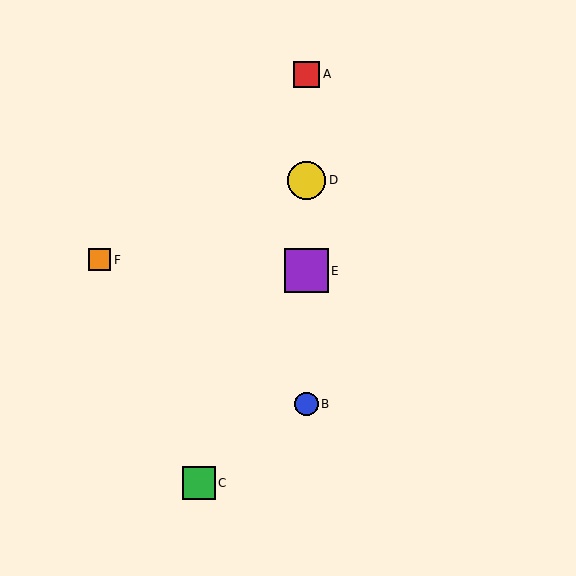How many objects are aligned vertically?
4 objects (A, B, D, E) are aligned vertically.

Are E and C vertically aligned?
No, E is at x≈306 and C is at x≈199.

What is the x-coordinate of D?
Object D is at x≈306.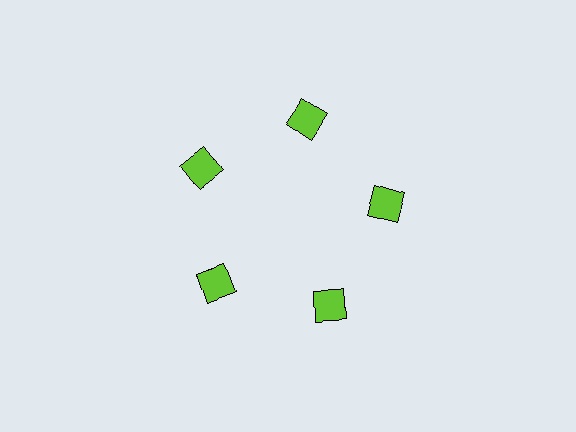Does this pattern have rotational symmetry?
Yes, this pattern has 5-fold rotational symmetry. It looks the same after rotating 72 degrees around the center.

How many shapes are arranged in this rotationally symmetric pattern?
There are 5 shapes, arranged in 5 groups of 1.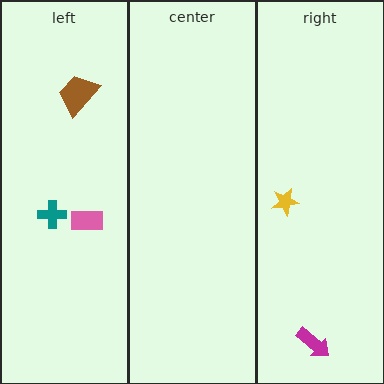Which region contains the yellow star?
The right region.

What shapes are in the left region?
The brown trapezoid, the pink rectangle, the teal cross.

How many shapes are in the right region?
2.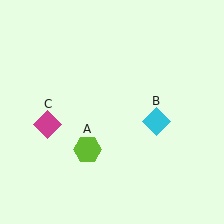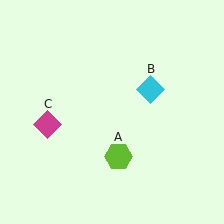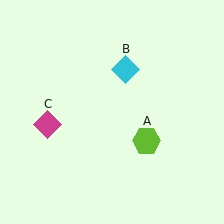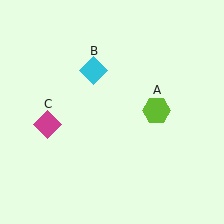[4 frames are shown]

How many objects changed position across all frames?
2 objects changed position: lime hexagon (object A), cyan diamond (object B).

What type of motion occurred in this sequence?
The lime hexagon (object A), cyan diamond (object B) rotated counterclockwise around the center of the scene.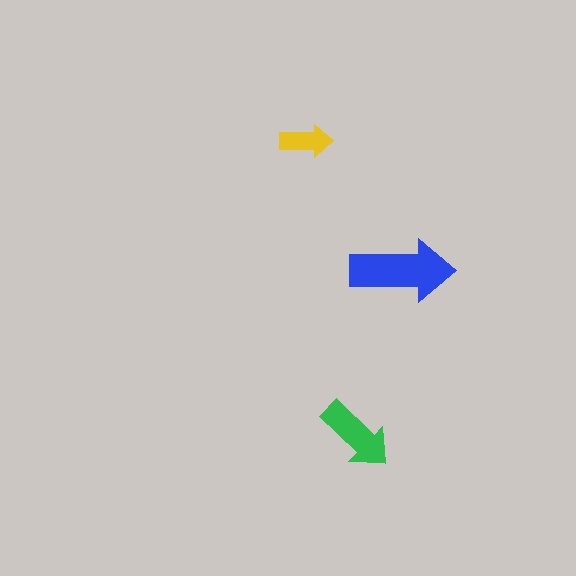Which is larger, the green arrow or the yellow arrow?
The green one.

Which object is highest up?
The yellow arrow is topmost.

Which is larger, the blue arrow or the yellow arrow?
The blue one.